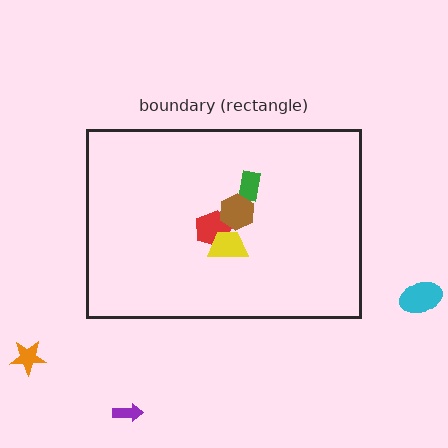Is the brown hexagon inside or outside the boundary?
Inside.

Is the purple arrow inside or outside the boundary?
Outside.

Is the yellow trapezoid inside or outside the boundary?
Inside.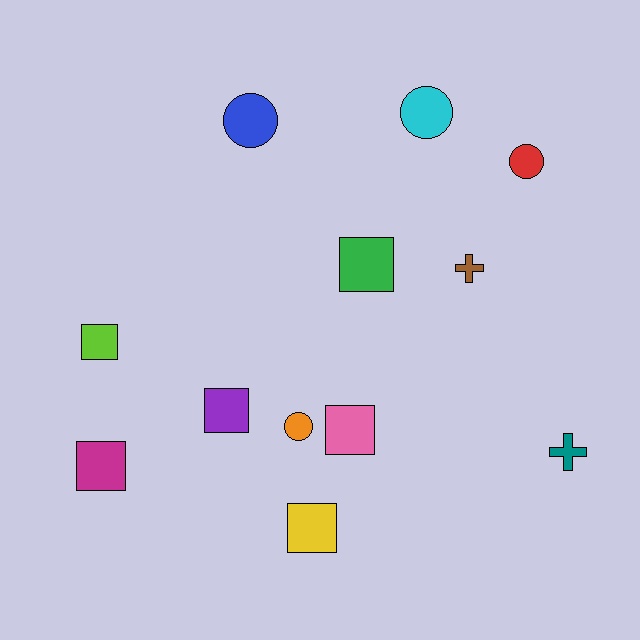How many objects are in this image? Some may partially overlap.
There are 12 objects.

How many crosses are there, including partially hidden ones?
There are 2 crosses.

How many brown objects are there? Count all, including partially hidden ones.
There is 1 brown object.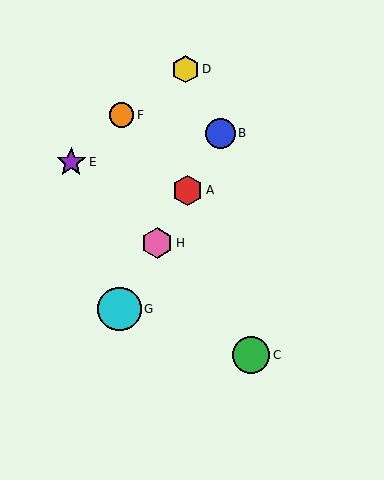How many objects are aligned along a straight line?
4 objects (A, B, G, H) are aligned along a straight line.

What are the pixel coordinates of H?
Object H is at (157, 243).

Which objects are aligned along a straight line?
Objects A, B, G, H are aligned along a straight line.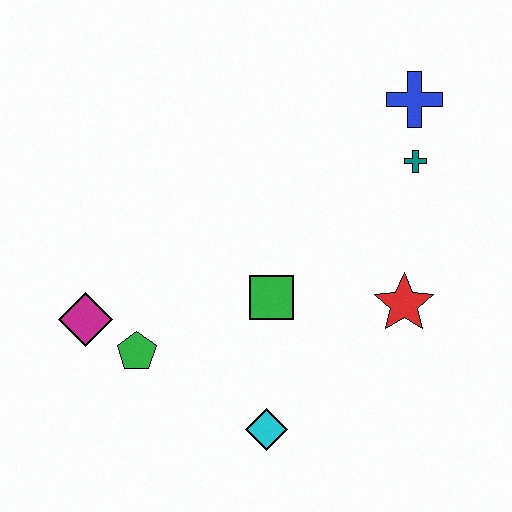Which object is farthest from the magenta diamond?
The blue cross is farthest from the magenta diamond.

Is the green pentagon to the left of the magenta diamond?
No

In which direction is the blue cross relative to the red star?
The blue cross is above the red star.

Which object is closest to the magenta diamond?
The green pentagon is closest to the magenta diamond.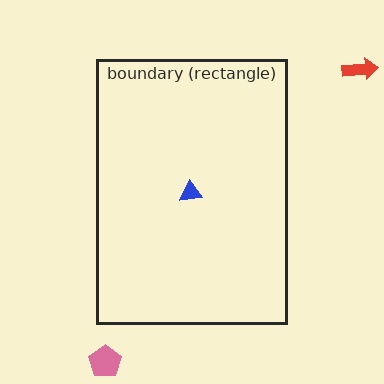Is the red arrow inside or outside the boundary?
Outside.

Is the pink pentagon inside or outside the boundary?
Outside.